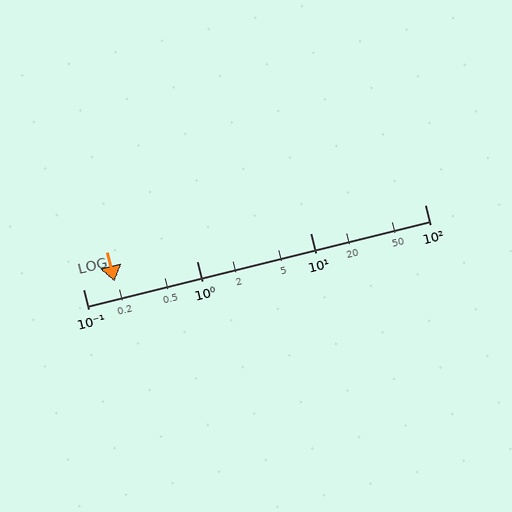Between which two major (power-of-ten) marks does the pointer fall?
The pointer is between 0.1 and 1.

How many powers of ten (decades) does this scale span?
The scale spans 3 decades, from 0.1 to 100.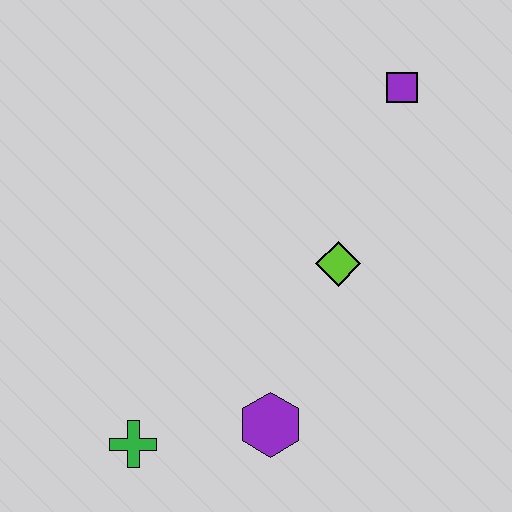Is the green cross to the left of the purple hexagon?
Yes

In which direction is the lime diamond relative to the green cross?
The lime diamond is to the right of the green cross.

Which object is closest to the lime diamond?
The purple hexagon is closest to the lime diamond.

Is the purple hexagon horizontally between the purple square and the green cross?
Yes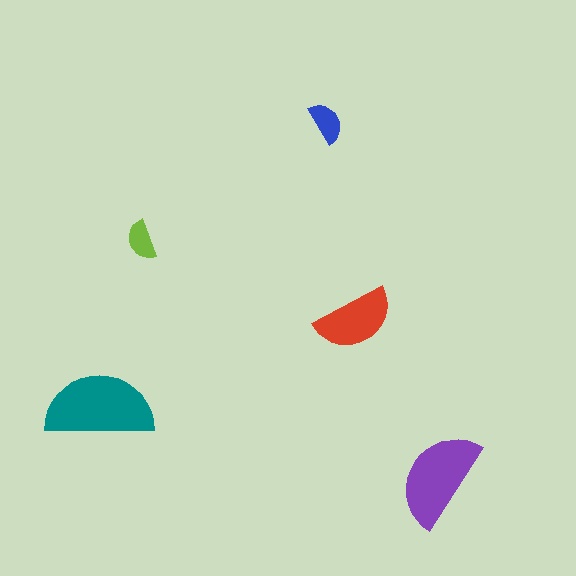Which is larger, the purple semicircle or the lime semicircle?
The purple one.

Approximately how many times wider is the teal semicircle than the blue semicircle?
About 2.5 times wider.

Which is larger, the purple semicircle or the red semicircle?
The purple one.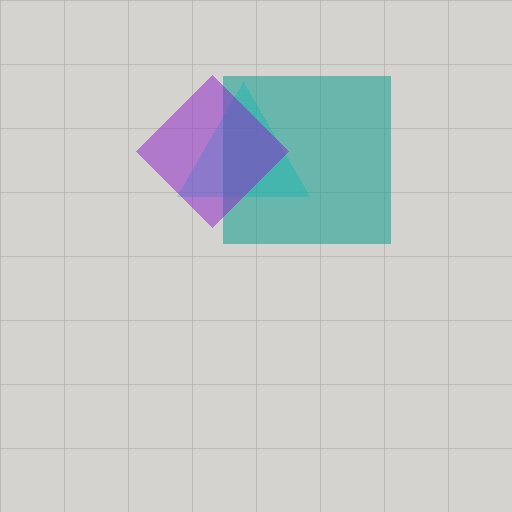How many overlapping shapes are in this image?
There are 3 overlapping shapes in the image.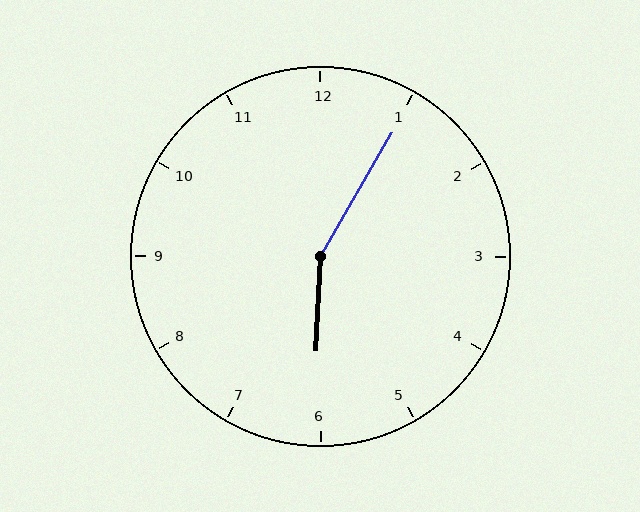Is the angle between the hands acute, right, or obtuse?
It is obtuse.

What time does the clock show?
6:05.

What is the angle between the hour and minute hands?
Approximately 152 degrees.